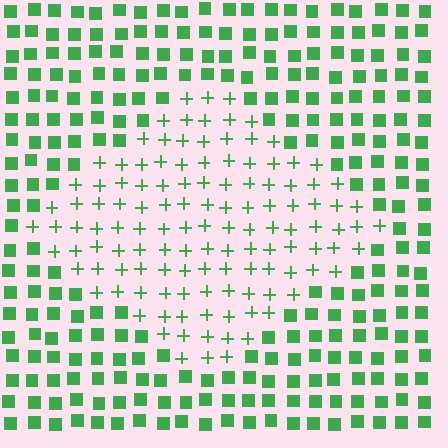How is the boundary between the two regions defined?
The boundary is defined by a change in element shape: plus signs inside vs. squares outside. All elements share the same color and spacing.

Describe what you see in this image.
The image is filled with small green elements arranged in a uniform grid. A diamond-shaped region contains plus signs, while the surrounding area contains squares. The boundary is defined purely by the change in element shape.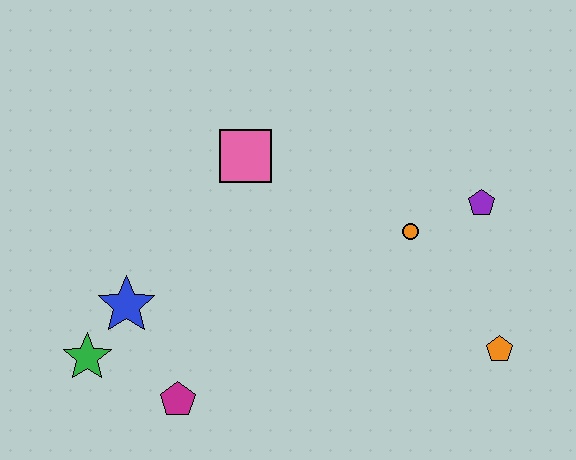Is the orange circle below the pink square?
Yes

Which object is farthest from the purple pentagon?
The green star is farthest from the purple pentagon.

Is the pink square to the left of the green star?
No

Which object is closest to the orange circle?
The purple pentagon is closest to the orange circle.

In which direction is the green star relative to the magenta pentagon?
The green star is to the left of the magenta pentagon.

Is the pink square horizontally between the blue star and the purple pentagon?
Yes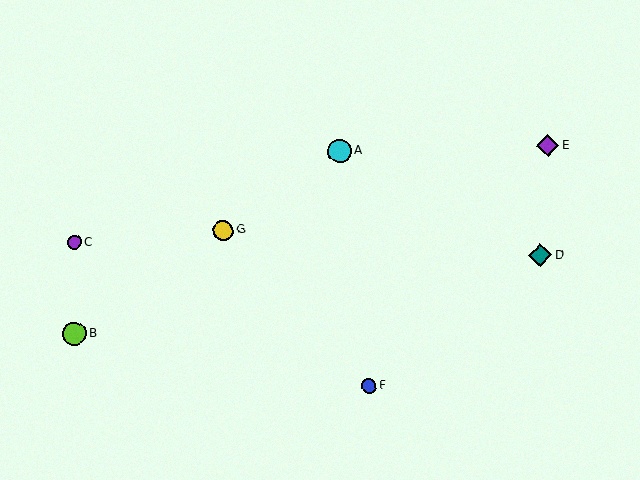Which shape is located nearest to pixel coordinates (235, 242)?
The yellow circle (labeled G) at (223, 231) is nearest to that location.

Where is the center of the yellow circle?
The center of the yellow circle is at (223, 231).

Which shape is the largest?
The lime circle (labeled B) is the largest.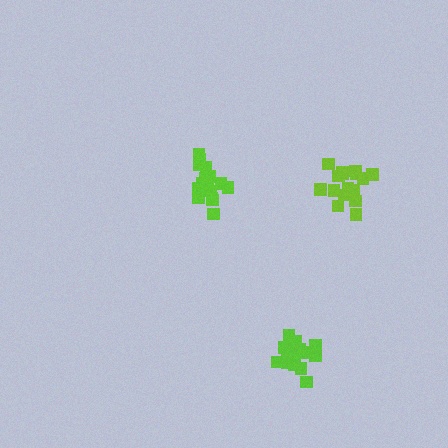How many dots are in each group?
Group 1: 18 dots, Group 2: 16 dots, Group 3: 17 dots (51 total).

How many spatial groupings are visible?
There are 3 spatial groupings.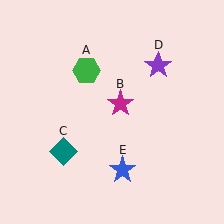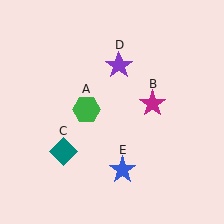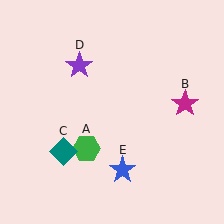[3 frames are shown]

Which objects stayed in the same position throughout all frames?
Teal diamond (object C) and blue star (object E) remained stationary.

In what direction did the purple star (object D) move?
The purple star (object D) moved left.